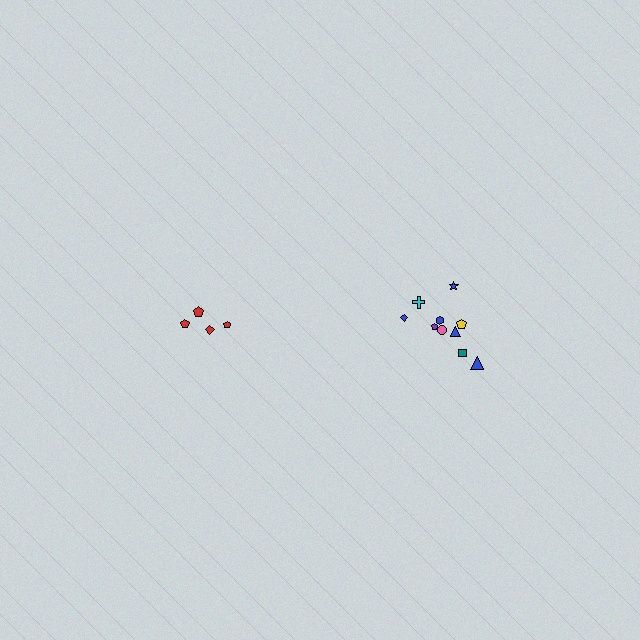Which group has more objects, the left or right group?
The right group.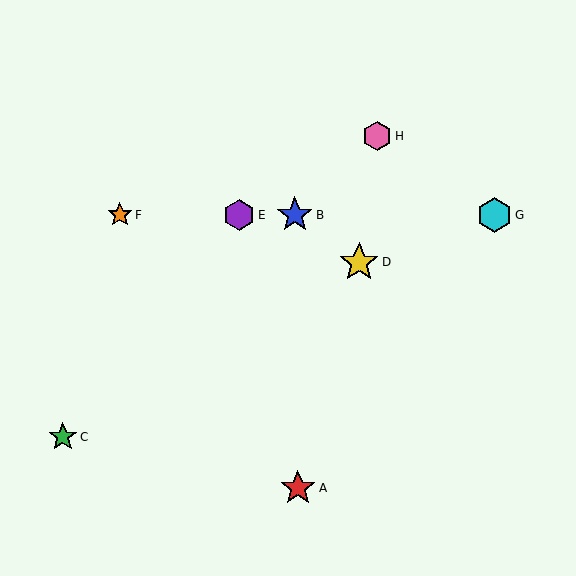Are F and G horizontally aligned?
Yes, both are at y≈215.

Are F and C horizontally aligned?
No, F is at y≈215 and C is at y≈437.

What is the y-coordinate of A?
Object A is at y≈488.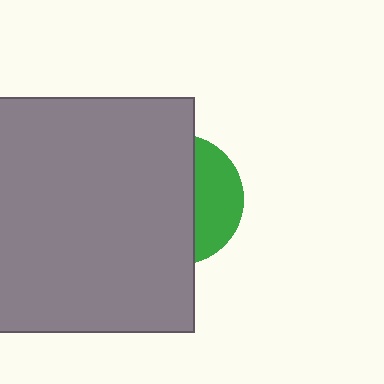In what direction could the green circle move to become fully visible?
The green circle could move right. That would shift it out from behind the gray rectangle entirely.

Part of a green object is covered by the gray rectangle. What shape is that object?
It is a circle.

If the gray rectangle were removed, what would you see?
You would see the complete green circle.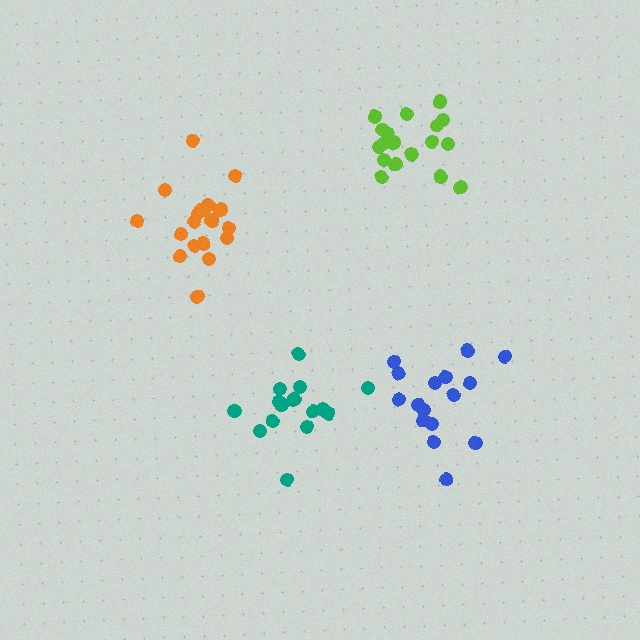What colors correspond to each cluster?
The clusters are colored: lime, teal, orange, blue.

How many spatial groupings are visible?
There are 4 spatial groupings.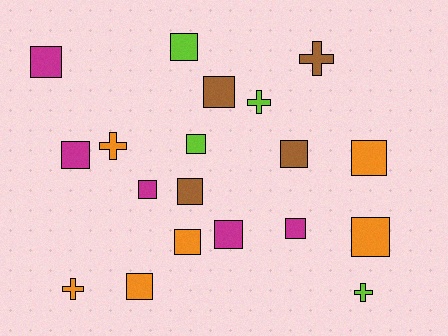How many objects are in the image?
There are 19 objects.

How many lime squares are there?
There are 2 lime squares.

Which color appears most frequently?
Orange, with 6 objects.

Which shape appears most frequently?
Square, with 14 objects.